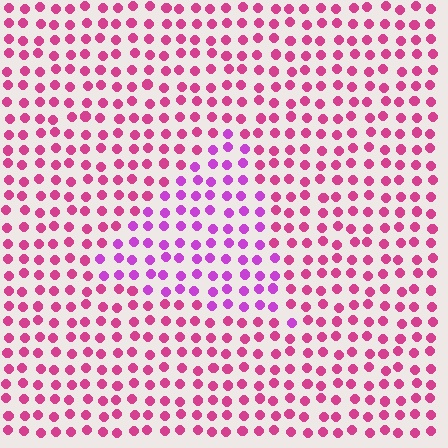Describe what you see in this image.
The image is filled with small magenta elements in a uniform arrangement. A triangle-shaped region is visible where the elements are tinted to a slightly different hue, forming a subtle color boundary.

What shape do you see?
I see a triangle.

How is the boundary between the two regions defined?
The boundary is defined purely by a slight shift in hue (about 34 degrees). Spacing, size, and orientation are identical on both sides.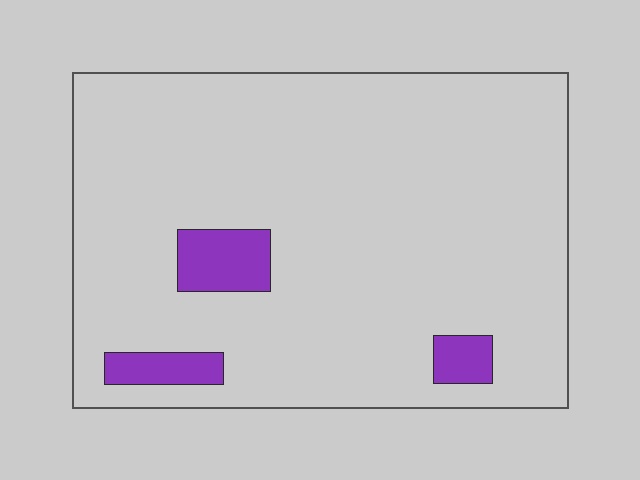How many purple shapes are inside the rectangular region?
3.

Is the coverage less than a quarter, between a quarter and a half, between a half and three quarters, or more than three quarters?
Less than a quarter.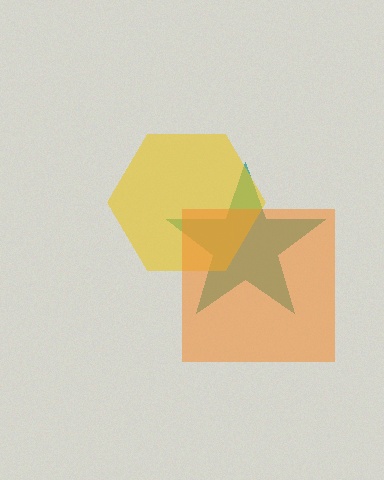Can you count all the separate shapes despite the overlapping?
Yes, there are 3 separate shapes.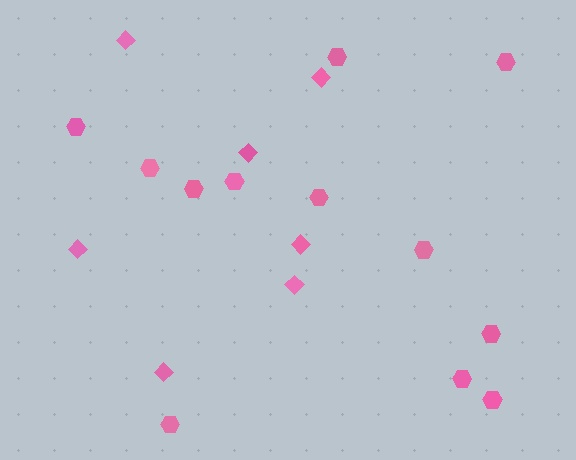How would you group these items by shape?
There are 2 groups: one group of hexagons (12) and one group of diamonds (7).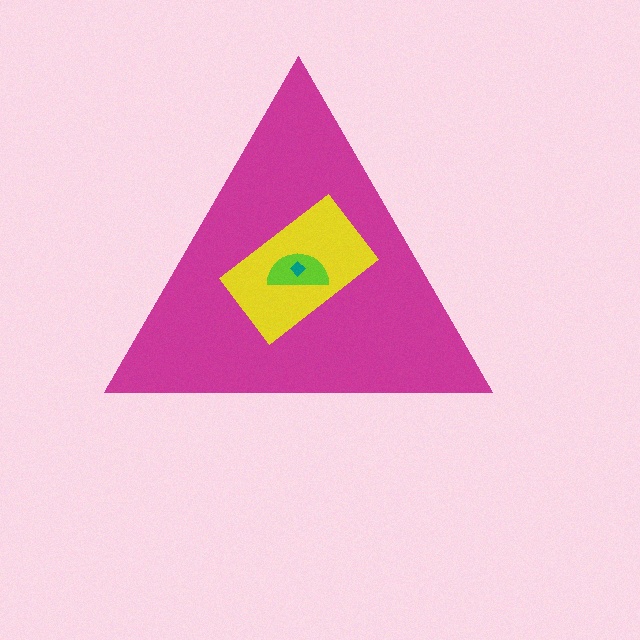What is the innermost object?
The teal diamond.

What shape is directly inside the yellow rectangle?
The lime semicircle.